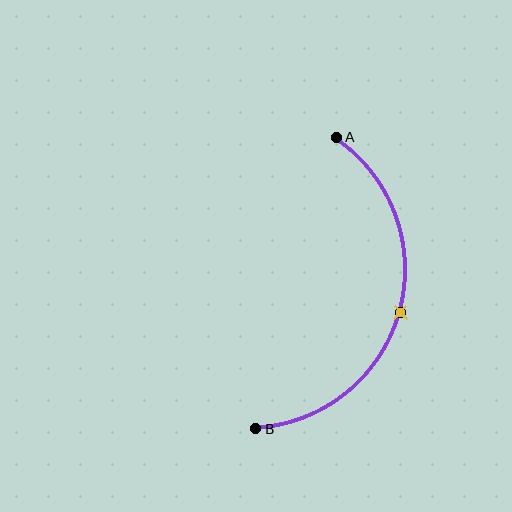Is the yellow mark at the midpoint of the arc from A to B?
Yes. The yellow mark lies on the arc at equal arc-length from both A and B — it is the arc midpoint.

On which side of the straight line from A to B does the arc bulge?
The arc bulges to the right of the straight line connecting A and B.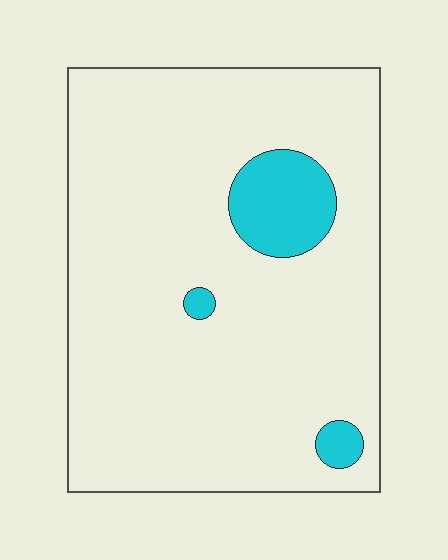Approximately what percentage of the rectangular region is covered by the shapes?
Approximately 10%.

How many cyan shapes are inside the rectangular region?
3.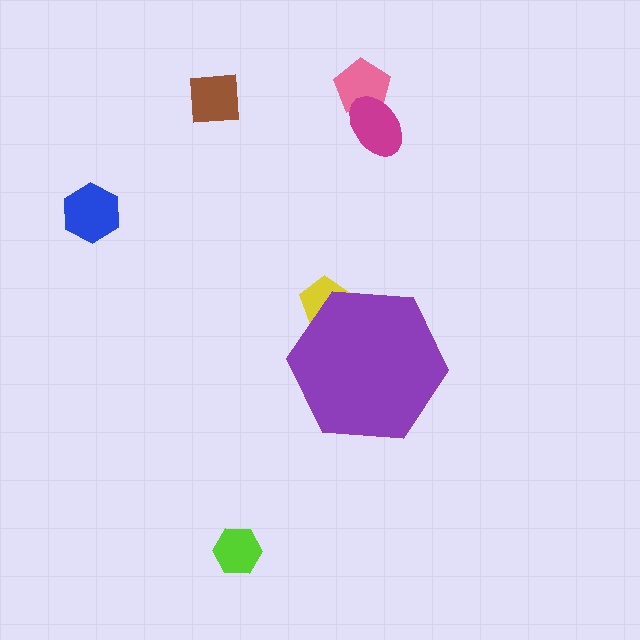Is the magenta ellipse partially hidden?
No, the magenta ellipse is fully visible.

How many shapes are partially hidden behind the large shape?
1 shape is partially hidden.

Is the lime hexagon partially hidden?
No, the lime hexagon is fully visible.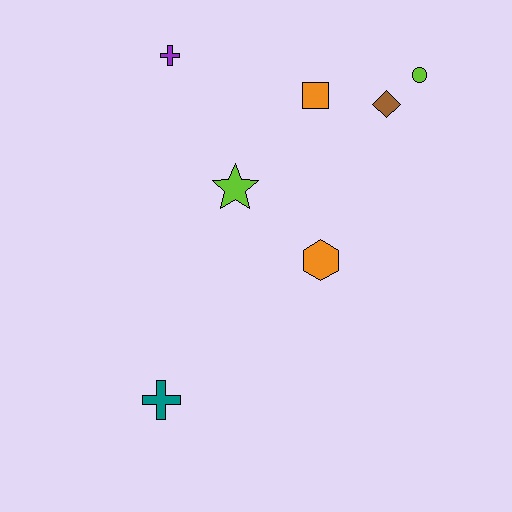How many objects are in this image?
There are 7 objects.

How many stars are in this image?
There is 1 star.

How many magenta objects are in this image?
There are no magenta objects.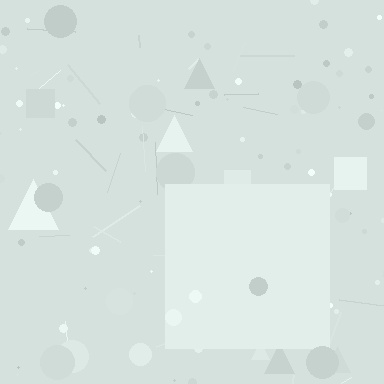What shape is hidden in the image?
A square is hidden in the image.